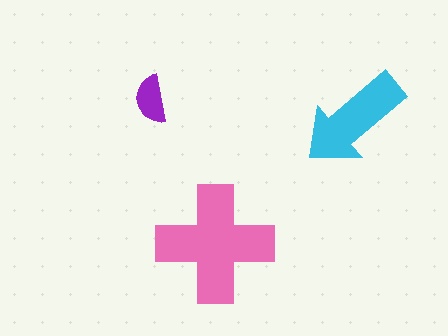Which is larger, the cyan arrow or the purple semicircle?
The cyan arrow.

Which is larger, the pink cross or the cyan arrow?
The pink cross.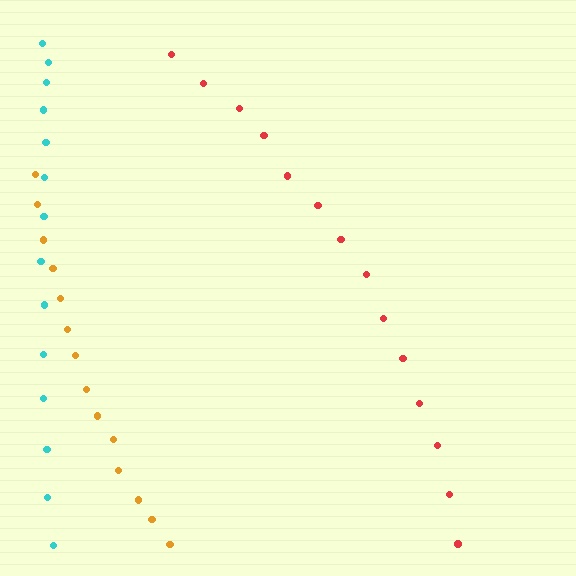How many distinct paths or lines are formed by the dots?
There are 3 distinct paths.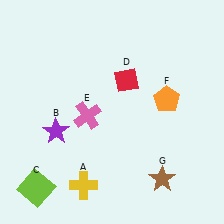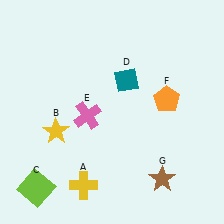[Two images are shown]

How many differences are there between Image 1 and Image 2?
There are 2 differences between the two images.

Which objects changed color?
B changed from purple to yellow. D changed from red to teal.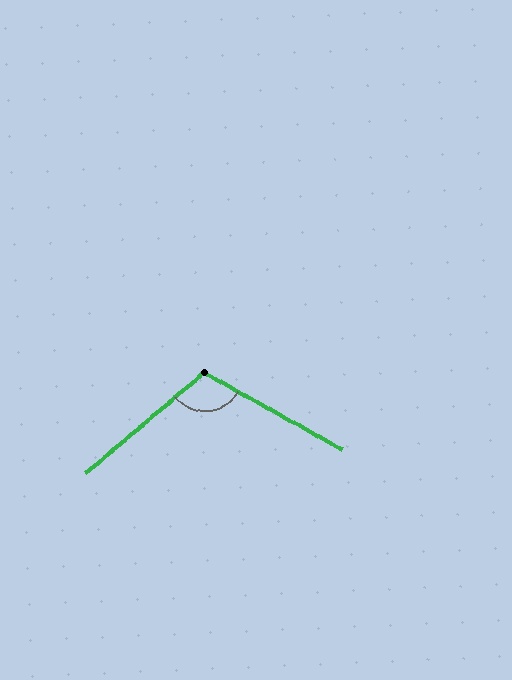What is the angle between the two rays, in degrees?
Approximately 111 degrees.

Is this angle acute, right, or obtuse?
It is obtuse.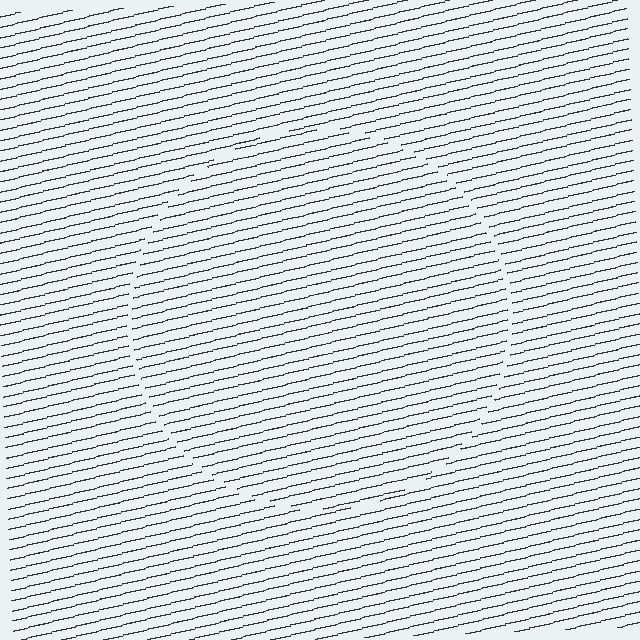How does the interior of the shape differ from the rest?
The interior of the shape contains the same grating, shifted by half a period — the contour is defined by the phase discontinuity where line-ends from the inner and outer gratings abut.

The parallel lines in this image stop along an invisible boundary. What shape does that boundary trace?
An illusory circle. The interior of the shape contains the same grating, shifted by half a period — the contour is defined by the phase discontinuity where line-ends from the inner and outer gratings abut.